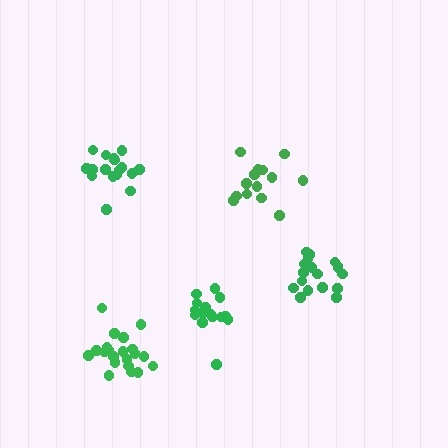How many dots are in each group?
Group 1: 20 dots, Group 2: 16 dots, Group 3: 15 dots, Group 4: 21 dots, Group 5: 17 dots (89 total).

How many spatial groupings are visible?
There are 5 spatial groupings.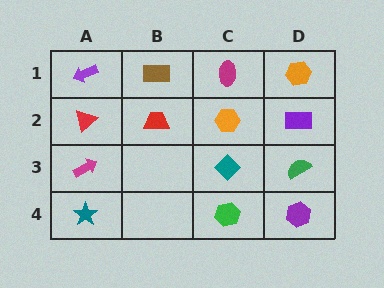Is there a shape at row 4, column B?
No, that cell is empty.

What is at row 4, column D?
A purple hexagon.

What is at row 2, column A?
A red triangle.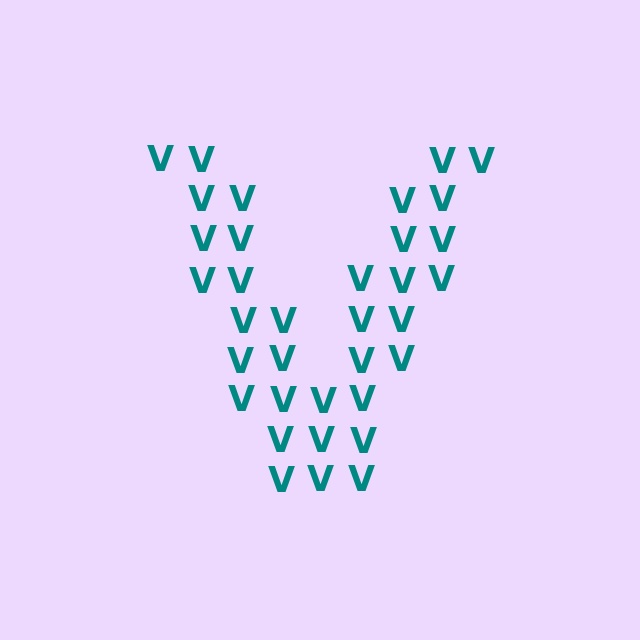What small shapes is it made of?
It is made of small letter V's.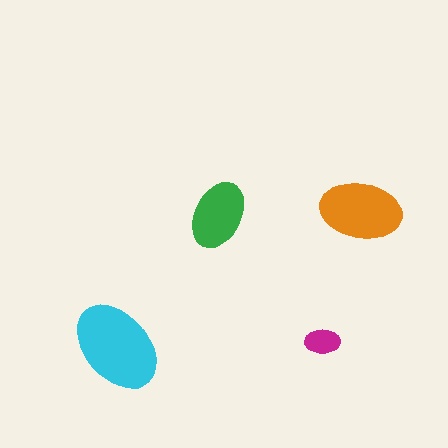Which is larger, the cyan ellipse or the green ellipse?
The cyan one.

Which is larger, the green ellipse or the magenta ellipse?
The green one.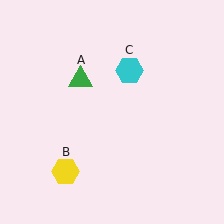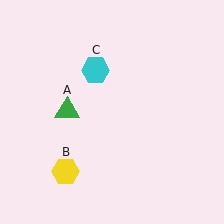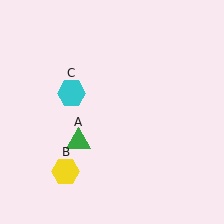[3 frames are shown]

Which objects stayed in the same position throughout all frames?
Yellow hexagon (object B) remained stationary.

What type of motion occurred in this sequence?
The green triangle (object A), cyan hexagon (object C) rotated counterclockwise around the center of the scene.